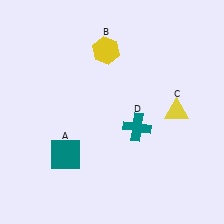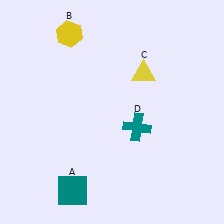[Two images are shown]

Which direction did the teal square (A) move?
The teal square (A) moved down.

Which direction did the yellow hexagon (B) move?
The yellow hexagon (B) moved left.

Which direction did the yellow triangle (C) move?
The yellow triangle (C) moved up.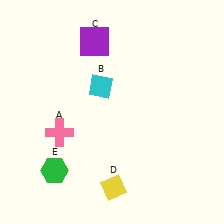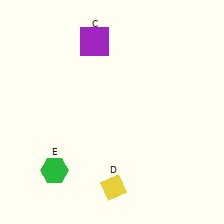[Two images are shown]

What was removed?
The cyan diamond (B), the pink cross (A) were removed in Image 2.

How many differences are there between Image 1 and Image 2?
There are 2 differences between the two images.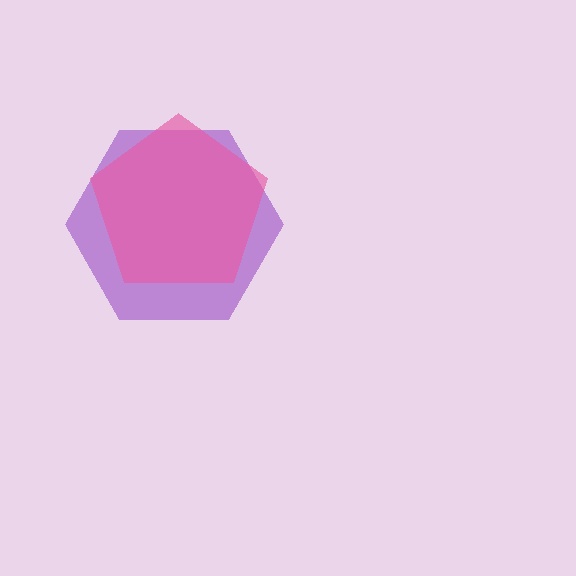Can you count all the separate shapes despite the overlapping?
Yes, there are 2 separate shapes.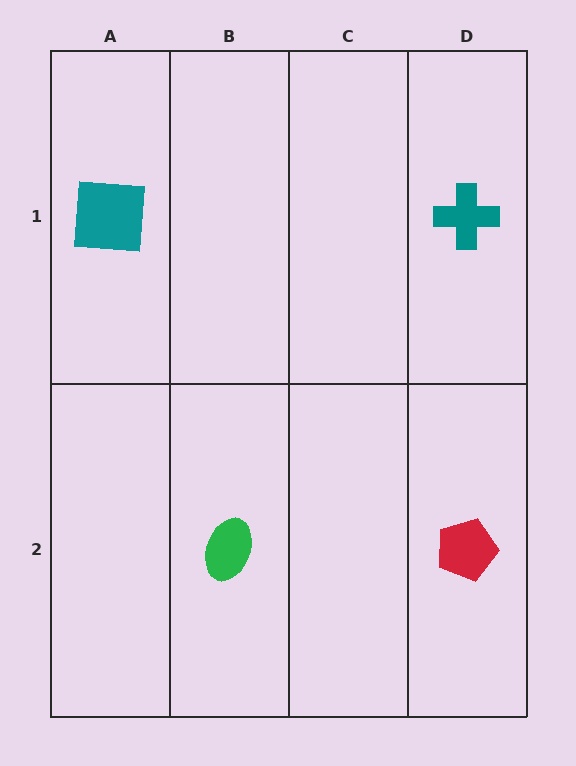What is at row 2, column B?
A green ellipse.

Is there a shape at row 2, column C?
No, that cell is empty.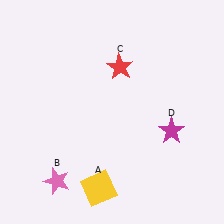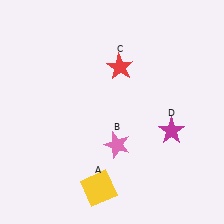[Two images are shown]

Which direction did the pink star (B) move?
The pink star (B) moved right.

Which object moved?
The pink star (B) moved right.